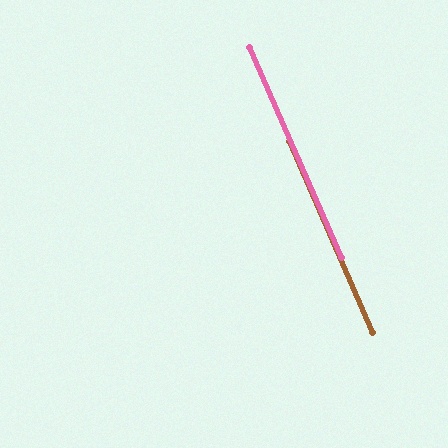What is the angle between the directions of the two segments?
Approximately 0 degrees.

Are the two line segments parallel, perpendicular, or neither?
Parallel — their directions differ by only 0.4°.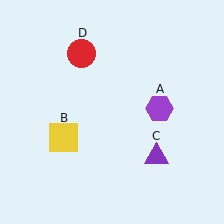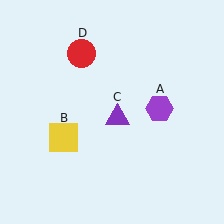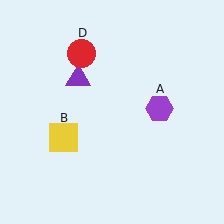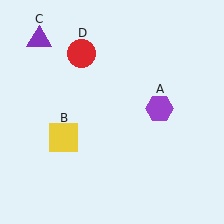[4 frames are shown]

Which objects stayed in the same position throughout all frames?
Purple hexagon (object A) and yellow square (object B) and red circle (object D) remained stationary.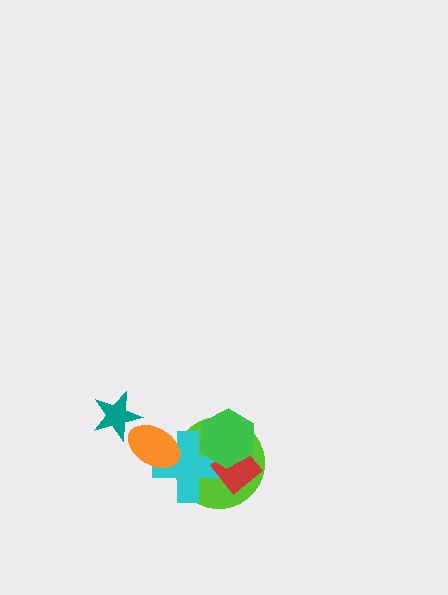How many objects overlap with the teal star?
1 object overlaps with the teal star.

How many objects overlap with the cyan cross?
4 objects overlap with the cyan cross.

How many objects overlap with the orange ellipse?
2 objects overlap with the orange ellipse.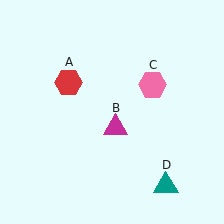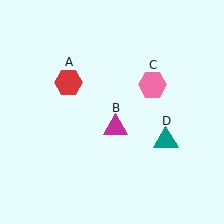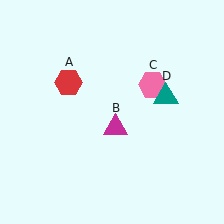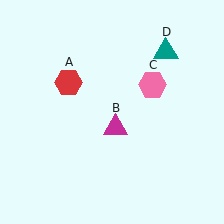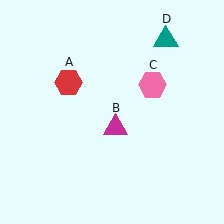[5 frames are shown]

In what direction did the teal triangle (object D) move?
The teal triangle (object D) moved up.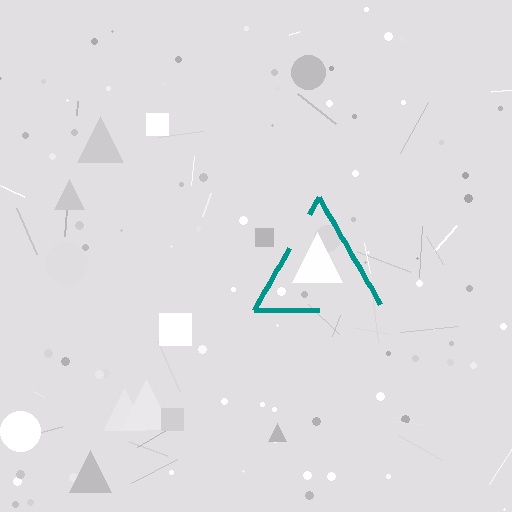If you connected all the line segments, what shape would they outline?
They would outline a triangle.